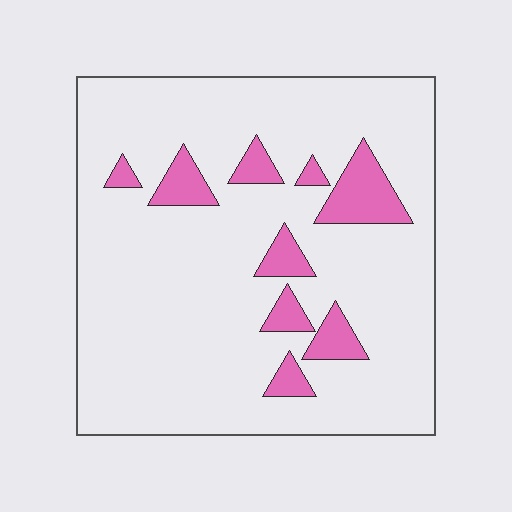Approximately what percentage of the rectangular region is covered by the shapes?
Approximately 10%.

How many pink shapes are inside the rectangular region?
9.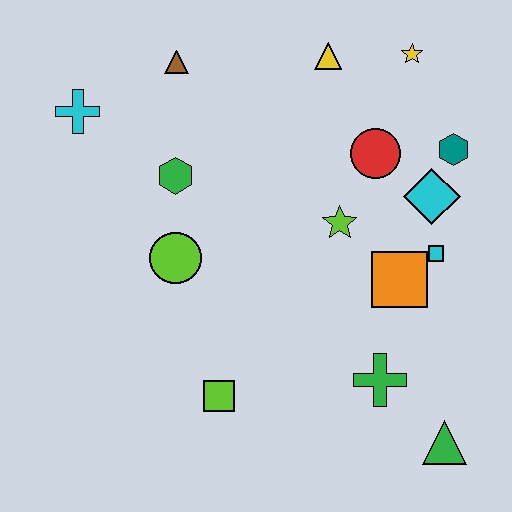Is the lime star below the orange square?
No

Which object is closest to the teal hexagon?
The cyan diamond is closest to the teal hexagon.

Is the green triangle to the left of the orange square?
No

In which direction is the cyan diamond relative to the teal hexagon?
The cyan diamond is below the teal hexagon.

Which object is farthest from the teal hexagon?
The cyan cross is farthest from the teal hexagon.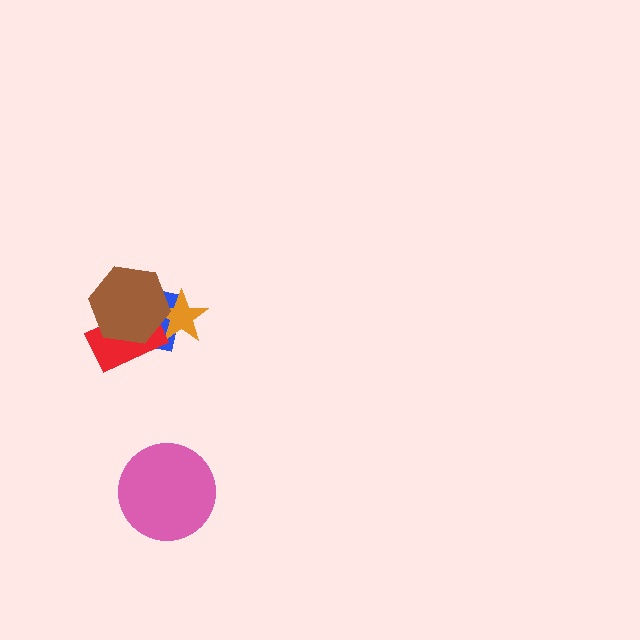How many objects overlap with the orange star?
3 objects overlap with the orange star.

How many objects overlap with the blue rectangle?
3 objects overlap with the blue rectangle.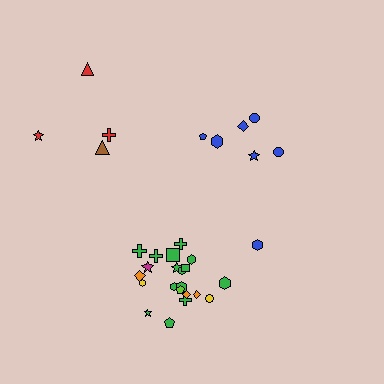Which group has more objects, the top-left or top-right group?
The top-right group.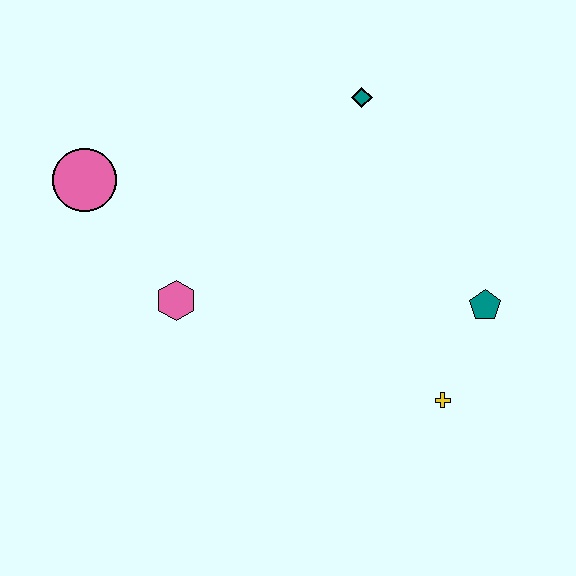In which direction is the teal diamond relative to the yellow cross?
The teal diamond is above the yellow cross.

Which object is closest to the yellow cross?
The teal pentagon is closest to the yellow cross.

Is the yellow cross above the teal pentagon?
No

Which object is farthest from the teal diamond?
The yellow cross is farthest from the teal diamond.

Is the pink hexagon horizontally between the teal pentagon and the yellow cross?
No